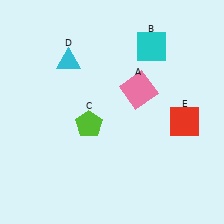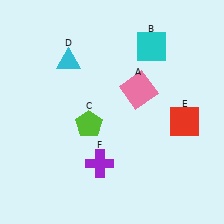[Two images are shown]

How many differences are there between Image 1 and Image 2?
There is 1 difference between the two images.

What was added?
A purple cross (F) was added in Image 2.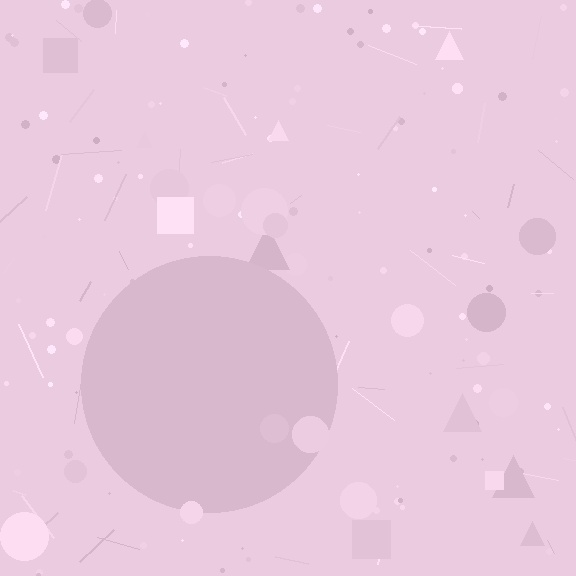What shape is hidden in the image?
A circle is hidden in the image.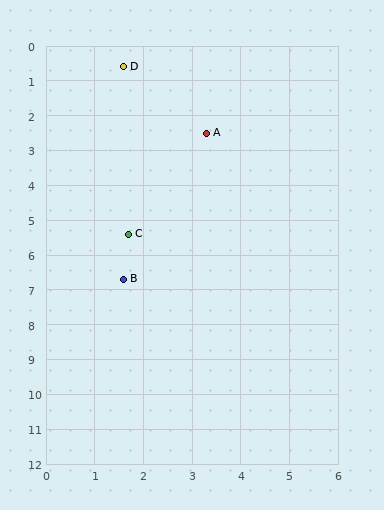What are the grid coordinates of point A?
Point A is at approximately (3.3, 2.5).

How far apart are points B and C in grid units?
Points B and C are about 1.3 grid units apart.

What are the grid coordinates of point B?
Point B is at approximately (1.6, 6.7).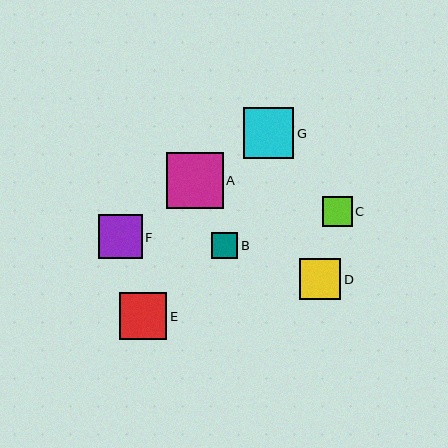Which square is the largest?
Square A is the largest with a size of approximately 56 pixels.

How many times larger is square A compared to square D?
Square A is approximately 1.4 times the size of square D.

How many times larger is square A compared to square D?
Square A is approximately 1.4 times the size of square D.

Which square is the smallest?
Square B is the smallest with a size of approximately 26 pixels.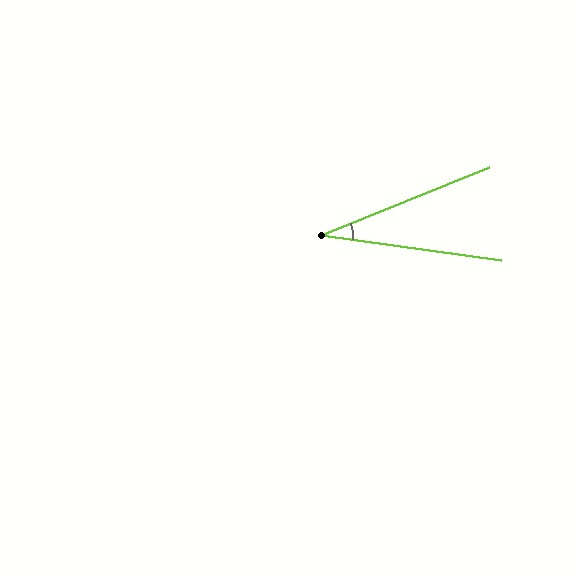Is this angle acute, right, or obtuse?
It is acute.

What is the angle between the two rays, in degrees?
Approximately 30 degrees.